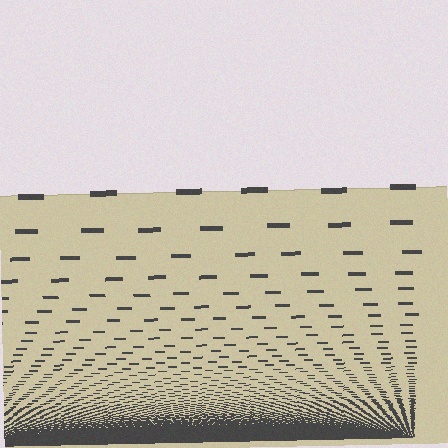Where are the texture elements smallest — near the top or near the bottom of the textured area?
Near the bottom.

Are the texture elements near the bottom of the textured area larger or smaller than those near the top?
Smaller. The gradient is inverted — elements near the bottom are smaller and denser.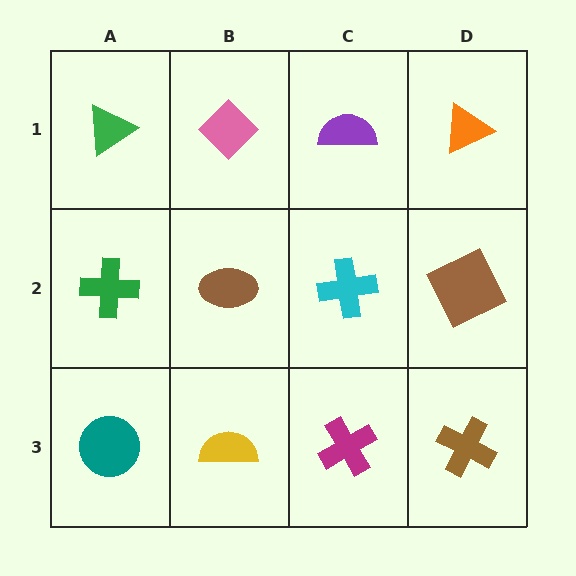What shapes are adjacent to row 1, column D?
A brown square (row 2, column D), a purple semicircle (row 1, column C).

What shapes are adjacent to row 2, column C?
A purple semicircle (row 1, column C), a magenta cross (row 3, column C), a brown ellipse (row 2, column B), a brown square (row 2, column D).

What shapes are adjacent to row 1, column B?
A brown ellipse (row 2, column B), a green triangle (row 1, column A), a purple semicircle (row 1, column C).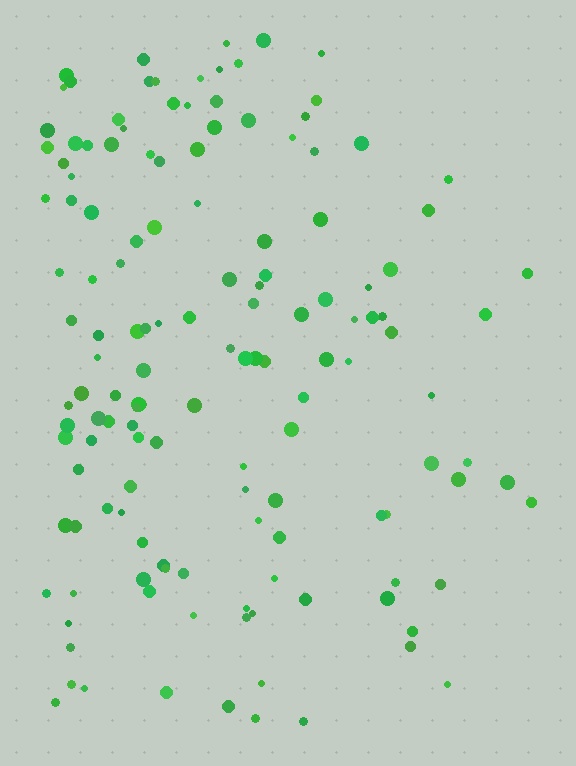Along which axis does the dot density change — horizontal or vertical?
Horizontal.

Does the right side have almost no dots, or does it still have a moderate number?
Still a moderate number, just noticeably fewer than the left.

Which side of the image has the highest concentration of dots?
The left.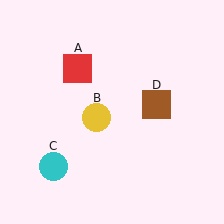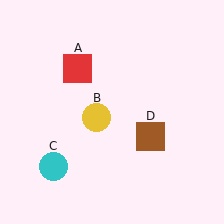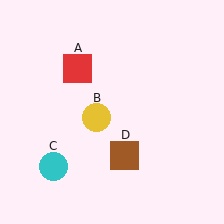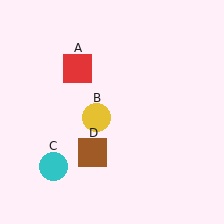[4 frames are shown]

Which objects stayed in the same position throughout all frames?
Red square (object A) and yellow circle (object B) and cyan circle (object C) remained stationary.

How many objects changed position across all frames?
1 object changed position: brown square (object D).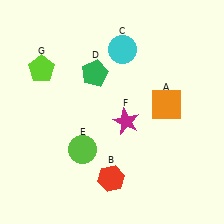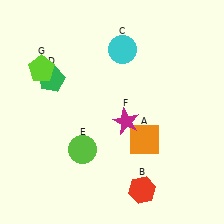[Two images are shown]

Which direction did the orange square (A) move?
The orange square (A) moved down.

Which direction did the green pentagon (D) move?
The green pentagon (D) moved left.